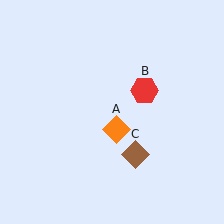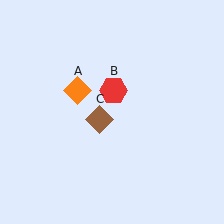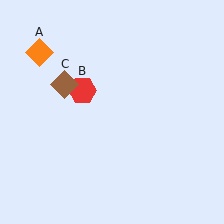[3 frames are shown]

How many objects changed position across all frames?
3 objects changed position: orange diamond (object A), red hexagon (object B), brown diamond (object C).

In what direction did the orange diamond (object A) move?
The orange diamond (object A) moved up and to the left.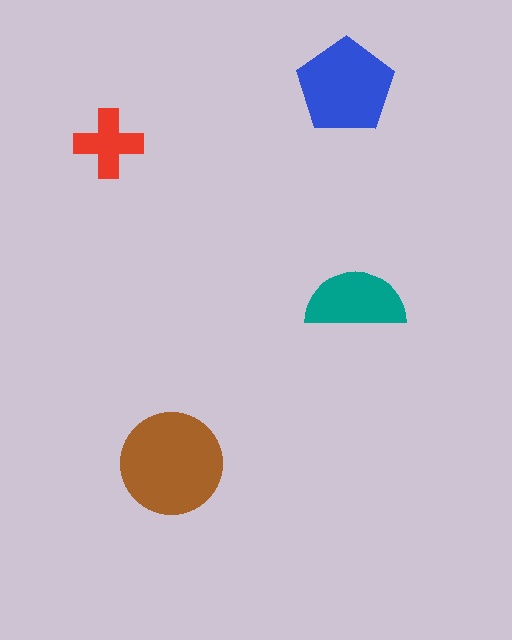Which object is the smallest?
The red cross.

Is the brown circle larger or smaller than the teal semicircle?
Larger.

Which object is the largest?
The brown circle.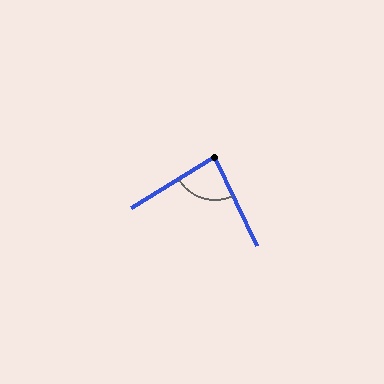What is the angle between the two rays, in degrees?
Approximately 84 degrees.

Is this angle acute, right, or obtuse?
It is acute.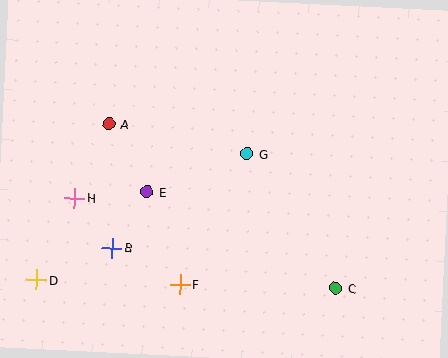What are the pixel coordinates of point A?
Point A is at (109, 124).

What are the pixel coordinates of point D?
Point D is at (37, 280).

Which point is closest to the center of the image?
Point G at (247, 154) is closest to the center.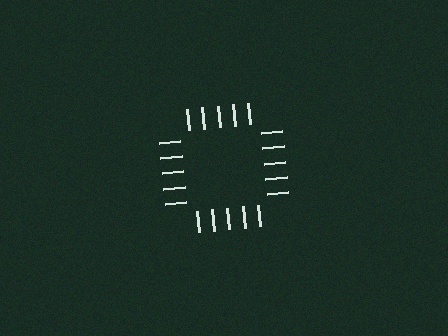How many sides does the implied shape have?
4 sides — the line-ends trace a square.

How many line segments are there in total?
20 — 5 along each of the 4 edges.